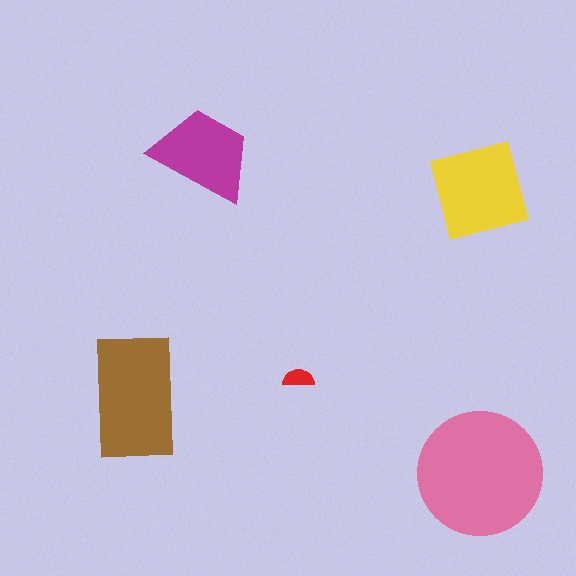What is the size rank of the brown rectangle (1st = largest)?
2nd.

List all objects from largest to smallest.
The pink circle, the brown rectangle, the yellow square, the magenta trapezoid, the red semicircle.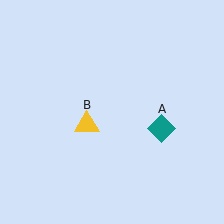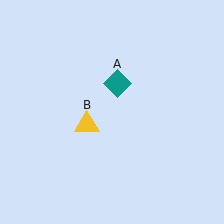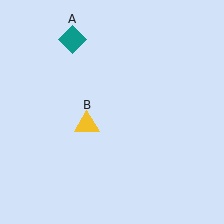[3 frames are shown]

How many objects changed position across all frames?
1 object changed position: teal diamond (object A).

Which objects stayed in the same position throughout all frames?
Yellow triangle (object B) remained stationary.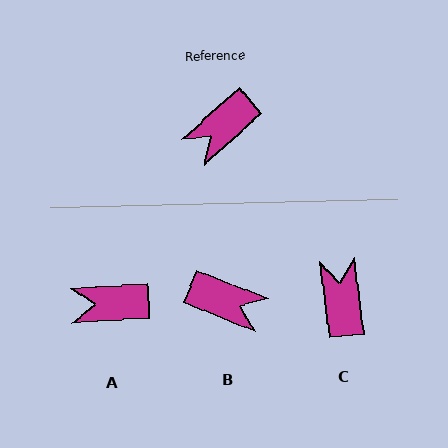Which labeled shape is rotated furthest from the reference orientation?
C, about 125 degrees away.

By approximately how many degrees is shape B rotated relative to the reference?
Approximately 116 degrees counter-clockwise.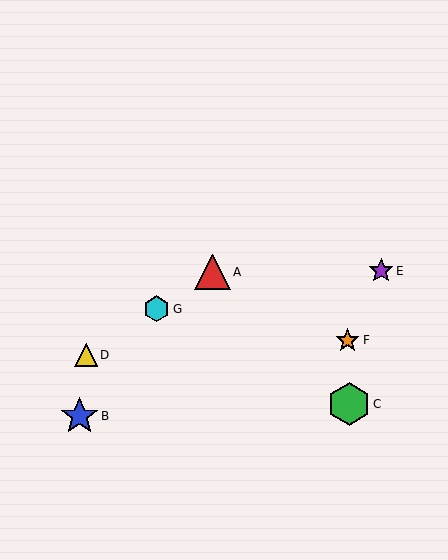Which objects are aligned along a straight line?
Objects A, D, G are aligned along a straight line.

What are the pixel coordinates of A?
Object A is at (213, 272).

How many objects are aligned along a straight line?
3 objects (A, D, G) are aligned along a straight line.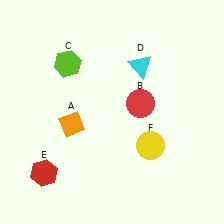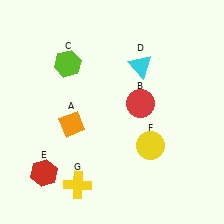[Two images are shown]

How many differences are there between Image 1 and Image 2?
There is 1 difference between the two images.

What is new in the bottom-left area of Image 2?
A yellow cross (G) was added in the bottom-left area of Image 2.